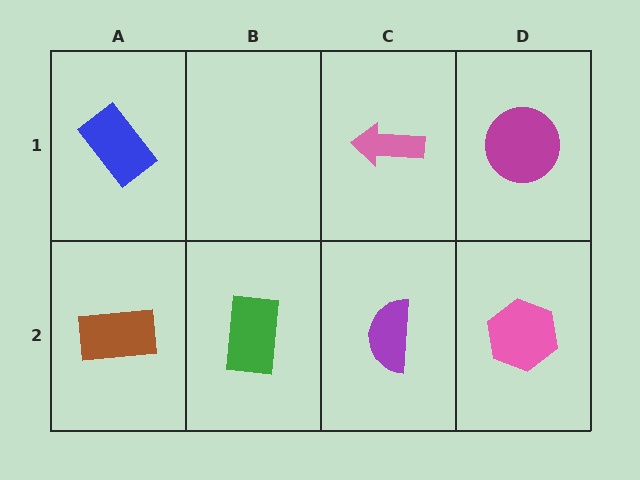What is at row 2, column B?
A green rectangle.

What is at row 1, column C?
A pink arrow.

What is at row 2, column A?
A brown rectangle.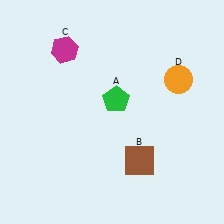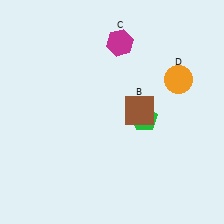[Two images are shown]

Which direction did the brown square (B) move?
The brown square (B) moved up.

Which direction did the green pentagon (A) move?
The green pentagon (A) moved right.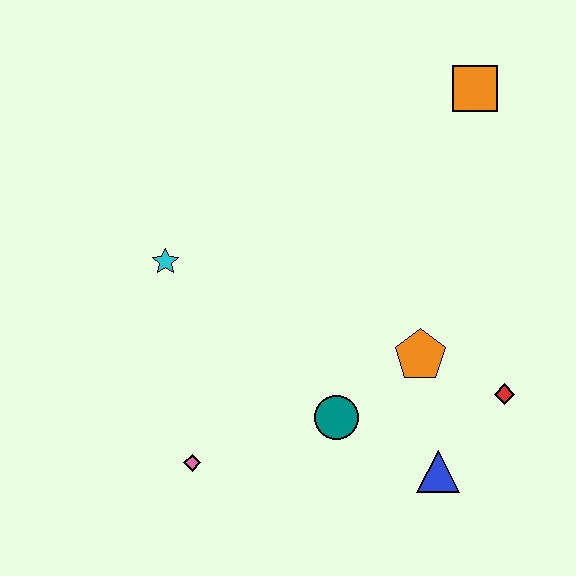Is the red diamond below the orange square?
Yes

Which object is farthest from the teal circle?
The orange square is farthest from the teal circle.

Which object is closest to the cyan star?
The pink diamond is closest to the cyan star.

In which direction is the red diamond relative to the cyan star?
The red diamond is to the right of the cyan star.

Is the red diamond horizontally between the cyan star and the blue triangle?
No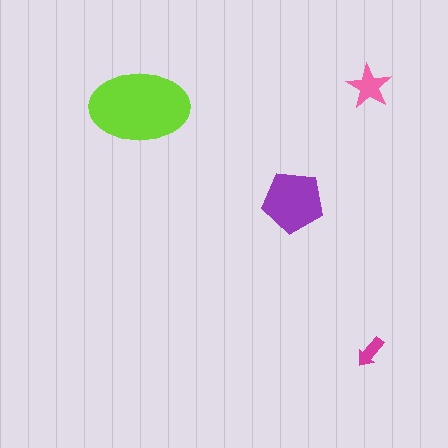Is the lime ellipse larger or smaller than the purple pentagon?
Larger.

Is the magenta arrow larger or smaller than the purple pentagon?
Smaller.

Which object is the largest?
The lime ellipse.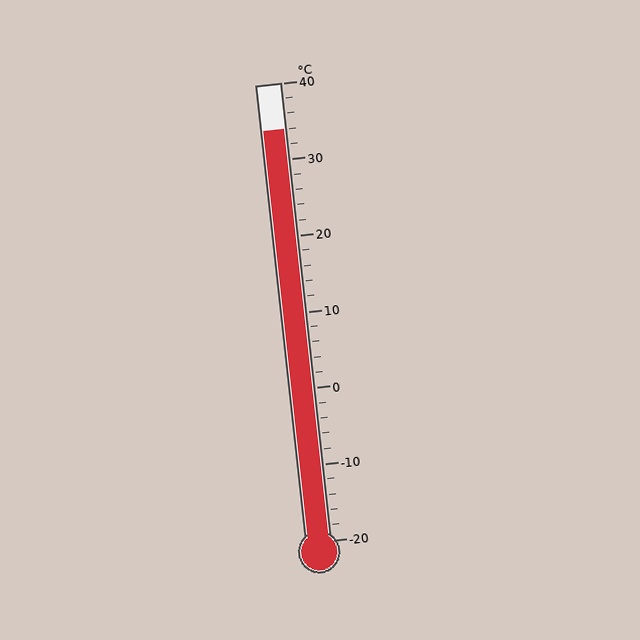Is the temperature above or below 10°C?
The temperature is above 10°C.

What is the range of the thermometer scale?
The thermometer scale ranges from -20°C to 40°C.